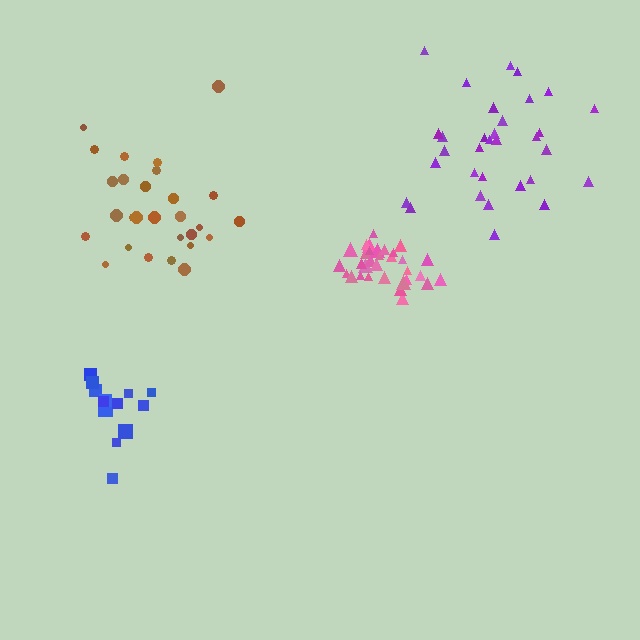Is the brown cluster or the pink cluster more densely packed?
Pink.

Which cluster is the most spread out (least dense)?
Purple.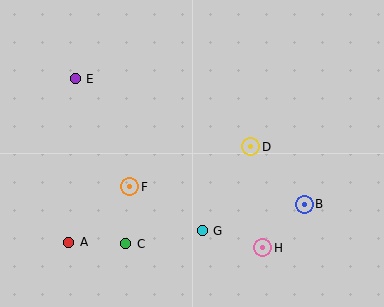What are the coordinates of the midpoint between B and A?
The midpoint between B and A is at (186, 223).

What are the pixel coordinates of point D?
Point D is at (251, 147).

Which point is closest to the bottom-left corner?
Point A is closest to the bottom-left corner.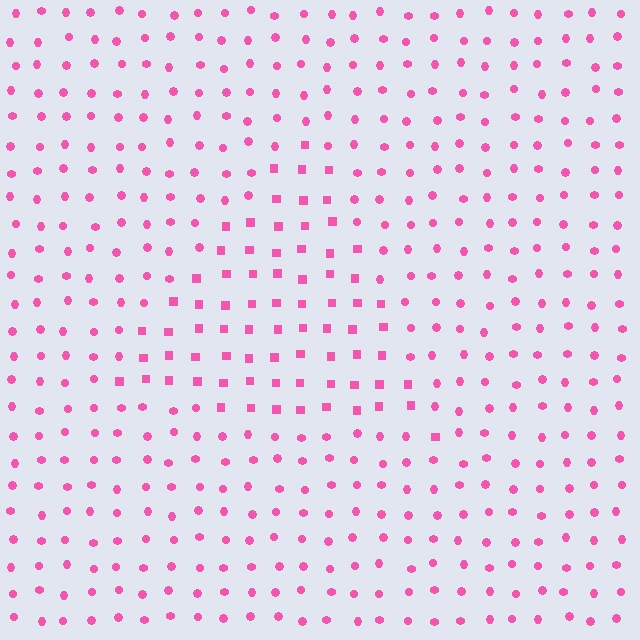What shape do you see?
I see a triangle.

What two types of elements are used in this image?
The image uses squares inside the triangle region and circles outside it.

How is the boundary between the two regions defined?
The boundary is defined by a change in element shape: squares inside vs. circles outside. All elements share the same color and spacing.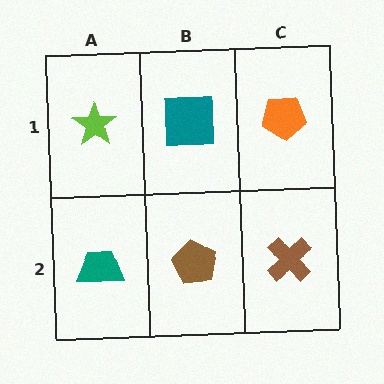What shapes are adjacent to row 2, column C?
An orange pentagon (row 1, column C), a brown pentagon (row 2, column B).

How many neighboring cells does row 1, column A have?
2.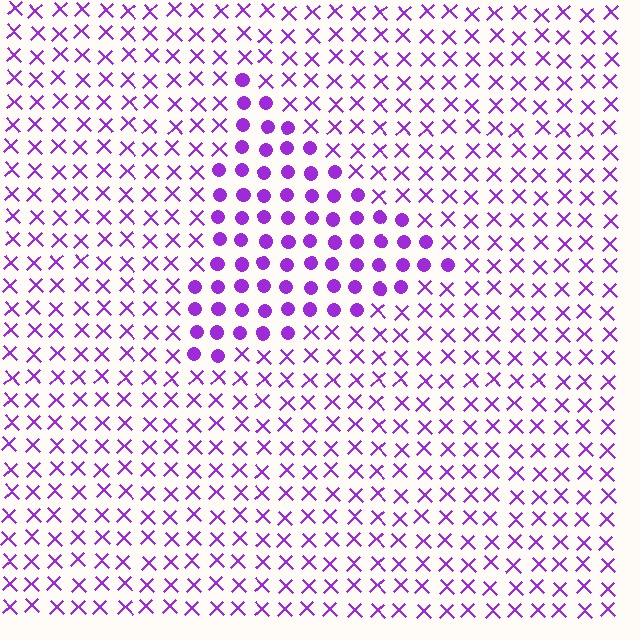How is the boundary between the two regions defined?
The boundary is defined by a change in element shape: circles inside vs. X marks outside. All elements share the same color and spacing.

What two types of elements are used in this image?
The image uses circles inside the triangle region and X marks outside it.